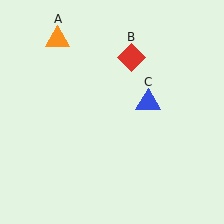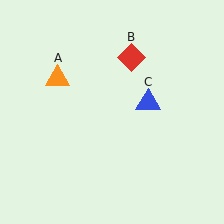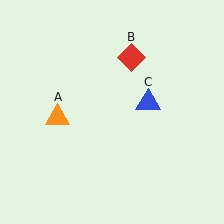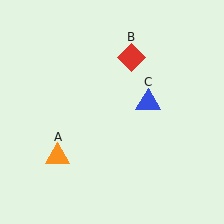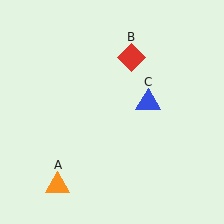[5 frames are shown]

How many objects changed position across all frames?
1 object changed position: orange triangle (object A).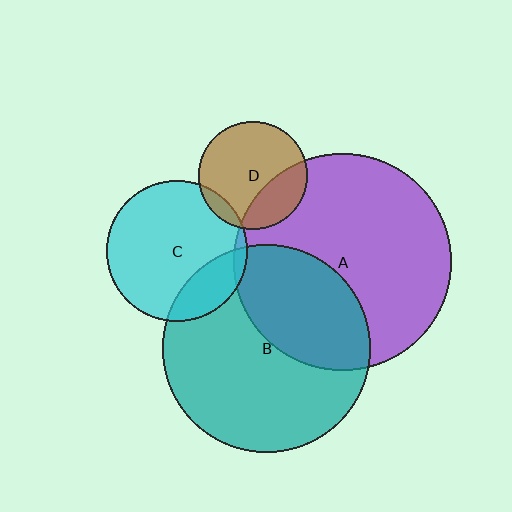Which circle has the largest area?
Circle A (purple).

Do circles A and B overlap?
Yes.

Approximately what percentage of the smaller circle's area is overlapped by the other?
Approximately 35%.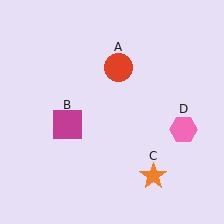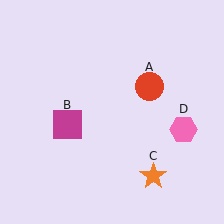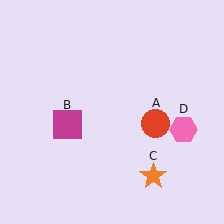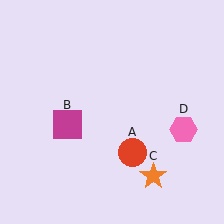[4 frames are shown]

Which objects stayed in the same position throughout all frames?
Magenta square (object B) and orange star (object C) and pink hexagon (object D) remained stationary.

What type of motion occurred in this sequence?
The red circle (object A) rotated clockwise around the center of the scene.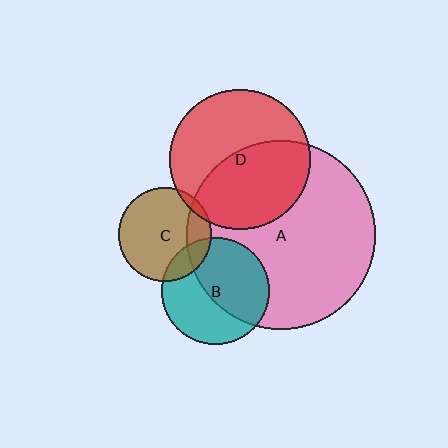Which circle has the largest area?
Circle A (pink).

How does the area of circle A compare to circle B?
Approximately 3.1 times.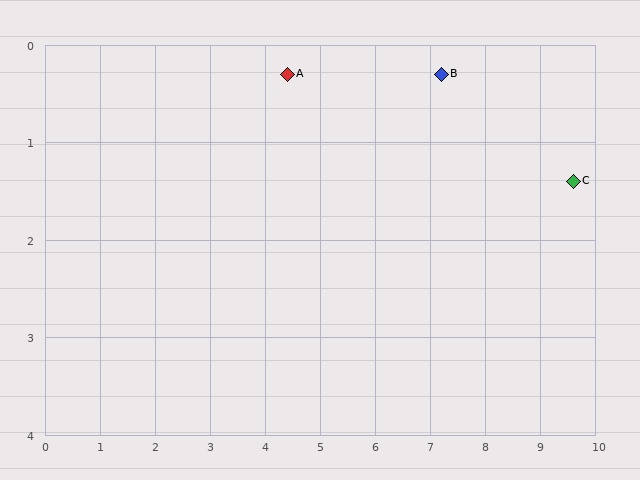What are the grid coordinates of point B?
Point B is at approximately (7.2, 0.3).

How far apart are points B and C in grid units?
Points B and C are about 2.6 grid units apart.